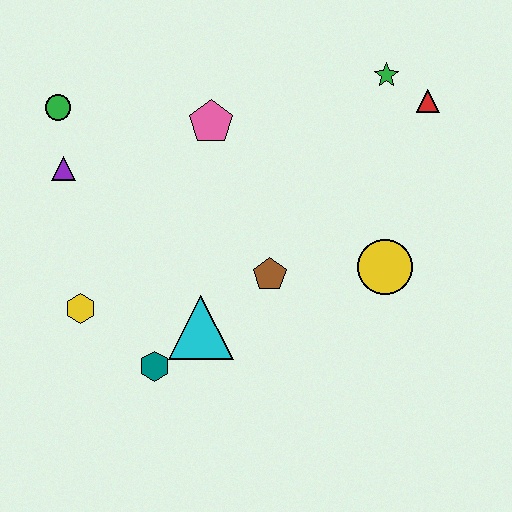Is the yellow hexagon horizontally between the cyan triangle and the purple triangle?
Yes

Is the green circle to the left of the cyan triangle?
Yes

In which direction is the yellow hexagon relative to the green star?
The yellow hexagon is to the left of the green star.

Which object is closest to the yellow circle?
The brown pentagon is closest to the yellow circle.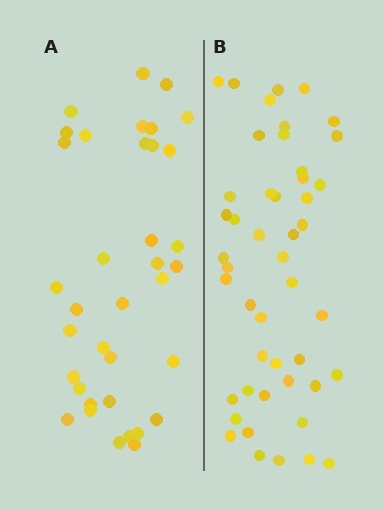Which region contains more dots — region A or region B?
Region B (the right region) has more dots.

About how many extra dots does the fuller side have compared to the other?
Region B has roughly 12 or so more dots than region A.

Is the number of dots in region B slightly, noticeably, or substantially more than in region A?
Region B has noticeably more, but not dramatically so. The ratio is roughly 1.3 to 1.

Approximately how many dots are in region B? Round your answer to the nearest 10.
About 50 dots. (The exact count is 47, which rounds to 50.)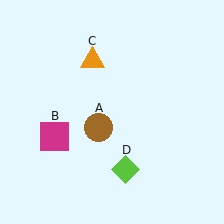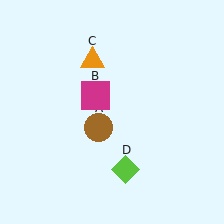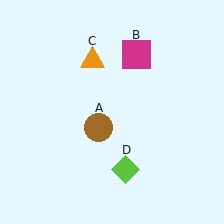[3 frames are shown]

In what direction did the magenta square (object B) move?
The magenta square (object B) moved up and to the right.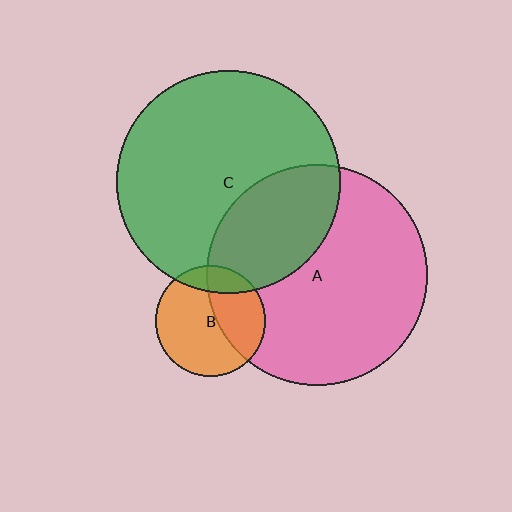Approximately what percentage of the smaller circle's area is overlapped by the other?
Approximately 15%.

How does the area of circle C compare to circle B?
Approximately 4.1 times.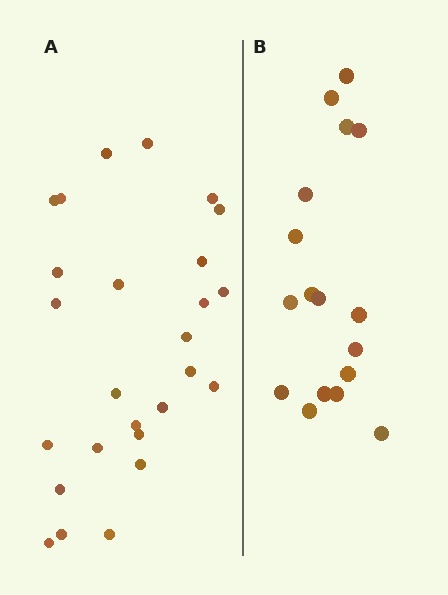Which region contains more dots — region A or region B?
Region A (the left region) has more dots.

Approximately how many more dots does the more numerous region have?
Region A has roughly 8 or so more dots than region B.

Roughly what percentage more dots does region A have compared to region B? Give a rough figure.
About 55% more.